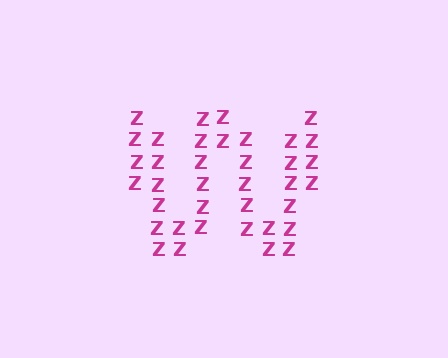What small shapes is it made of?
It is made of small letter Z's.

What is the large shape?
The large shape is the letter W.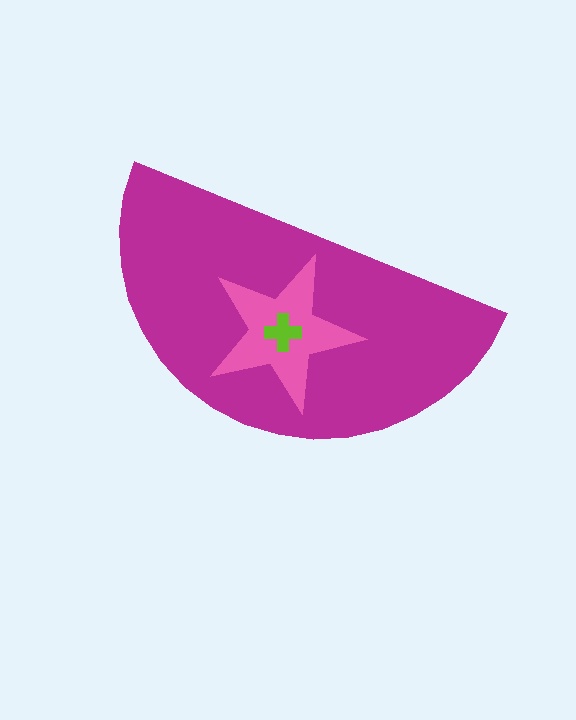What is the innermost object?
The lime cross.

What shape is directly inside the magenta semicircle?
The pink star.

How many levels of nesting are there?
3.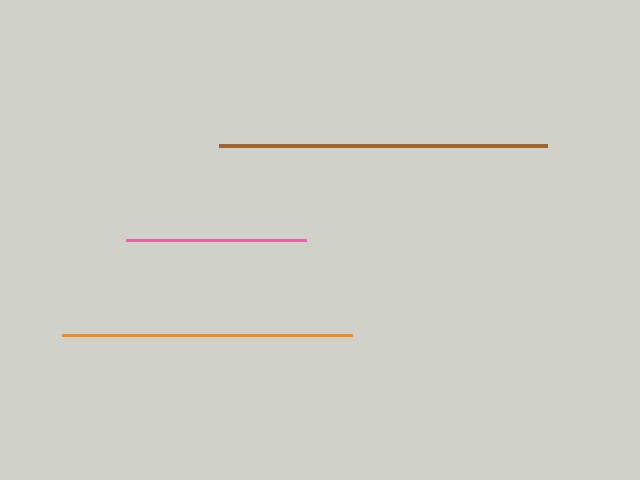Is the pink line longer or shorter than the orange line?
The orange line is longer than the pink line.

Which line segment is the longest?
The brown line is the longest at approximately 328 pixels.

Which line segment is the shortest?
The pink line is the shortest at approximately 181 pixels.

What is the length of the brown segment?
The brown segment is approximately 328 pixels long.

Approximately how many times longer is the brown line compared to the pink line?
The brown line is approximately 1.8 times the length of the pink line.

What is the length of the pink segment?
The pink segment is approximately 181 pixels long.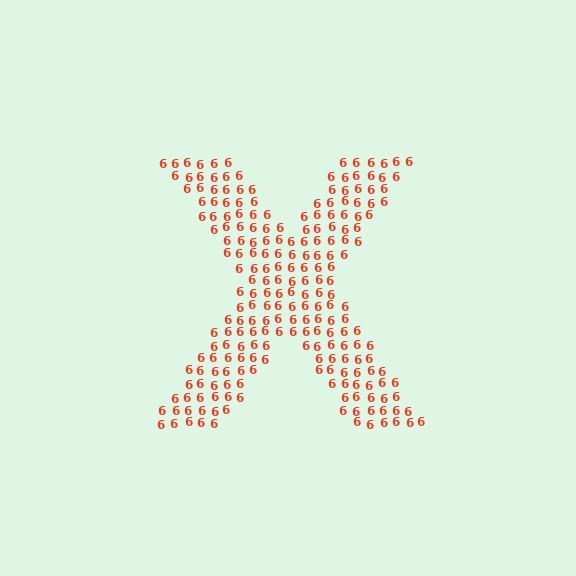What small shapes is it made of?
It is made of small digit 6's.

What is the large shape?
The large shape is the letter X.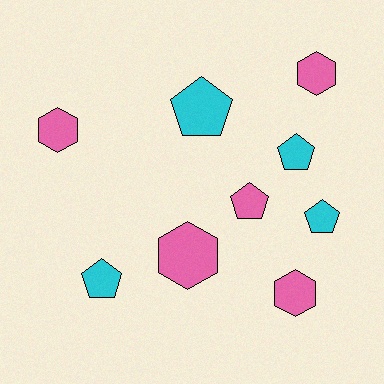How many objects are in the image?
There are 9 objects.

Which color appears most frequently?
Pink, with 5 objects.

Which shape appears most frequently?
Pentagon, with 5 objects.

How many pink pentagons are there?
There is 1 pink pentagon.